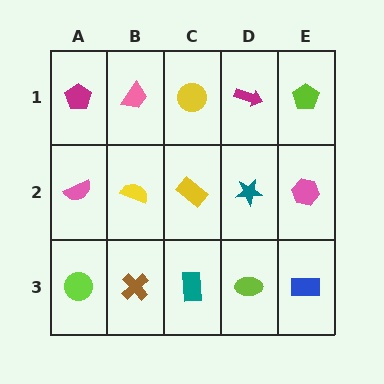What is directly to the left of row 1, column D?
A yellow circle.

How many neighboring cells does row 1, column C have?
3.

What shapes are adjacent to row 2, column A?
A magenta pentagon (row 1, column A), a lime circle (row 3, column A), a yellow semicircle (row 2, column B).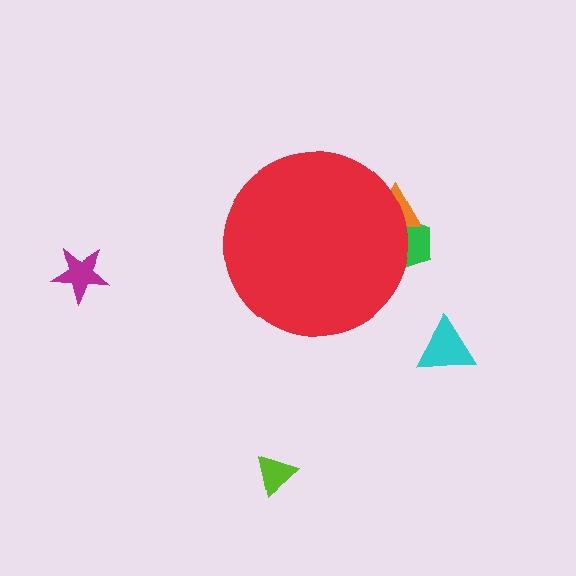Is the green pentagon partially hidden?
Yes, the green pentagon is partially hidden behind the red circle.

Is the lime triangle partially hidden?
No, the lime triangle is fully visible.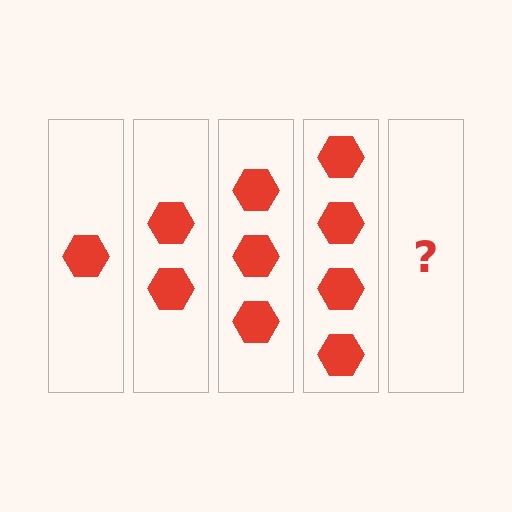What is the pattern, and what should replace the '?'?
The pattern is that each step adds one more hexagon. The '?' should be 5 hexagons.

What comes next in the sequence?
The next element should be 5 hexagons.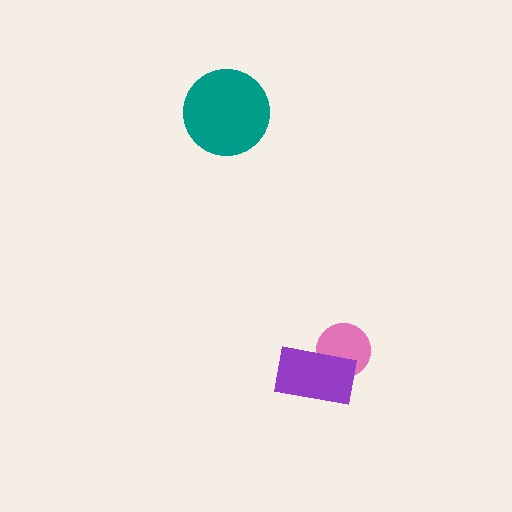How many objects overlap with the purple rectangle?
1 object overlaps with the purple rectangle.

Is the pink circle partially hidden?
Yes, it is partially covered by another shape.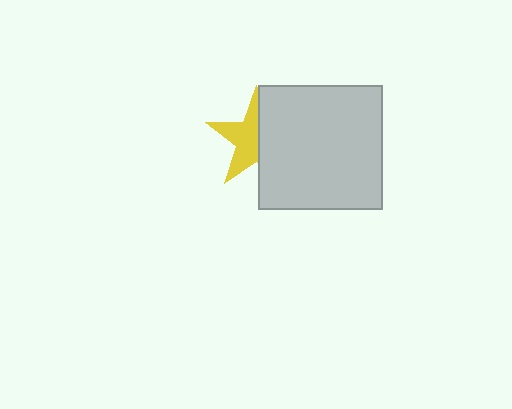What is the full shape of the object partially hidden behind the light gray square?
The partially hidden object is a yellow star.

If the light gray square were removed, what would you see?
You would see the complete yellow star.